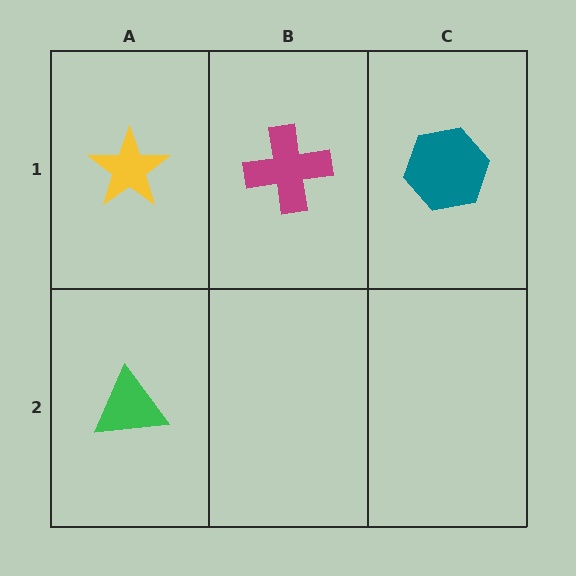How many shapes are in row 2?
1 shape.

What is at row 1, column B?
A magenta cross.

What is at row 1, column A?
A yellow star.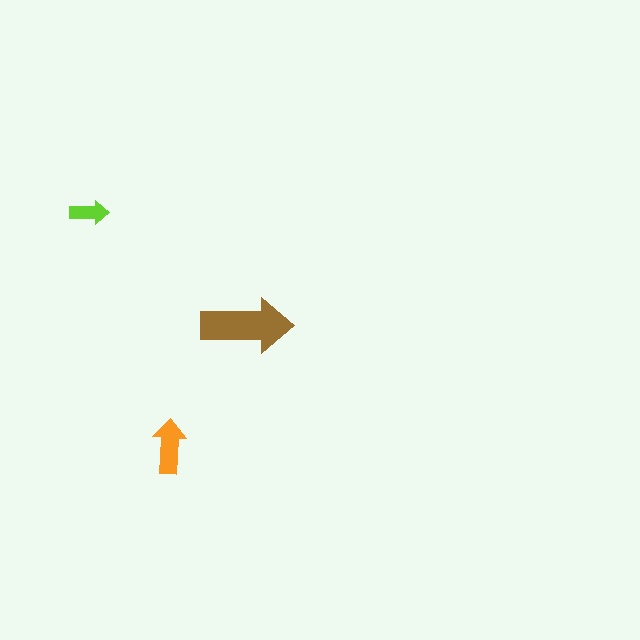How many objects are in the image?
There are 3 objects in the image.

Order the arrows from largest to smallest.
the brown one, the orange one, the lime one.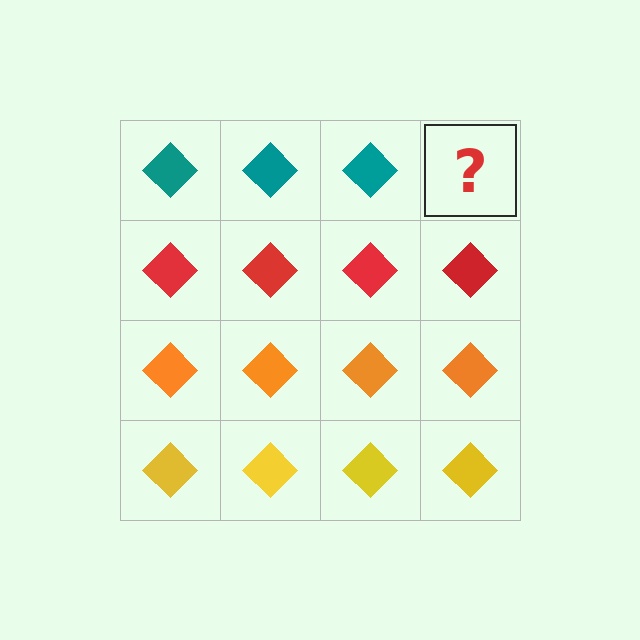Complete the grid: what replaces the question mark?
The question mark should be replaced with a teal diamond.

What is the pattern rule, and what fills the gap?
The rule is that each row has a consistent color. The gap should be filled with a teal diamond.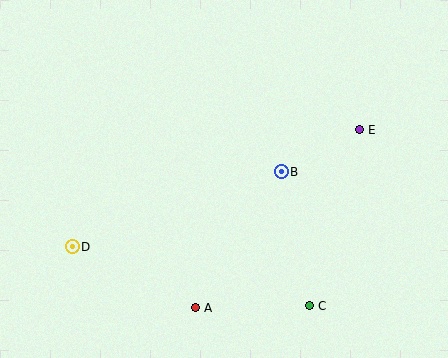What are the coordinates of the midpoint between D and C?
The midpoint between D and C is at (191, 276).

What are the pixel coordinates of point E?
Point E is at (359, 130).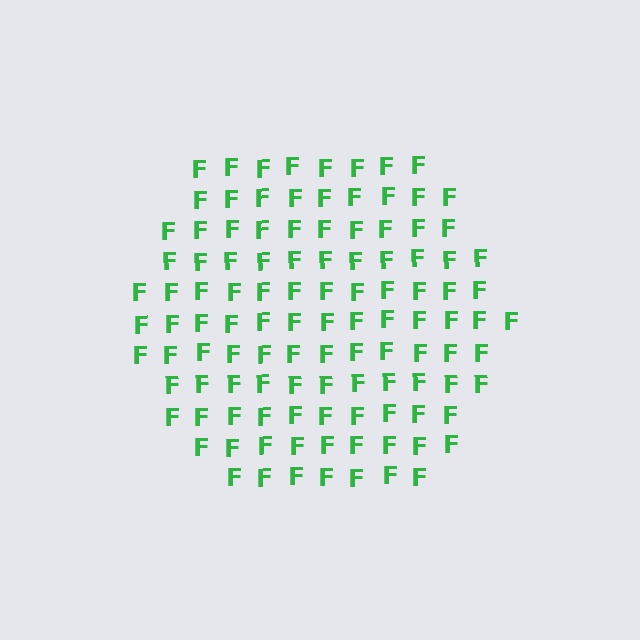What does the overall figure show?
The overall figure shows a hexagon.